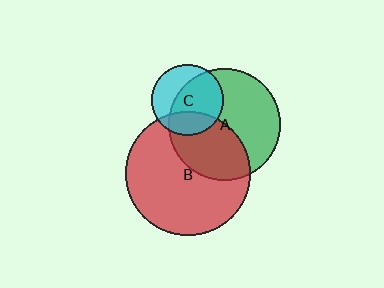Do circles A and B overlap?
Yes.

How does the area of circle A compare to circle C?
Approximately 2.5 times.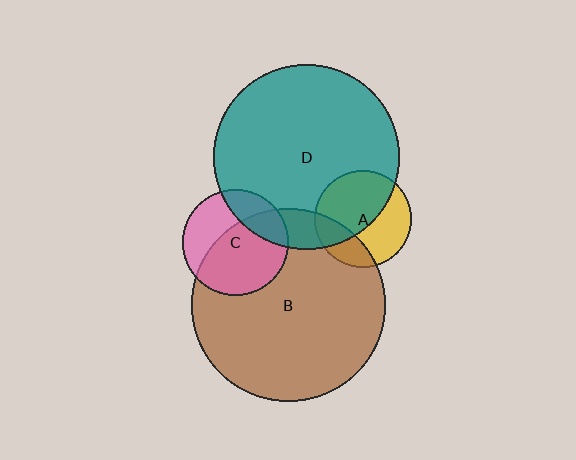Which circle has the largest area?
Circle B (brown).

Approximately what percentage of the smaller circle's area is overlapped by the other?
Approximately 25%.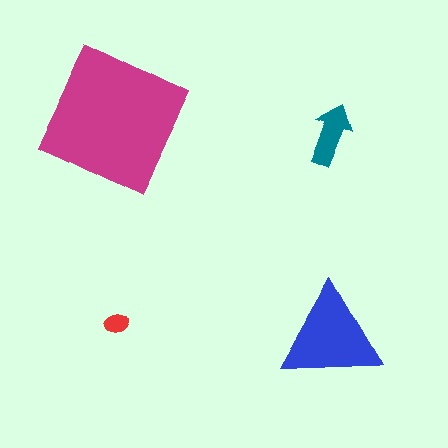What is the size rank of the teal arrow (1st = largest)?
3rd.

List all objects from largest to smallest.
The magenta square, the blue triangle, the teal arrow, the red ellipse.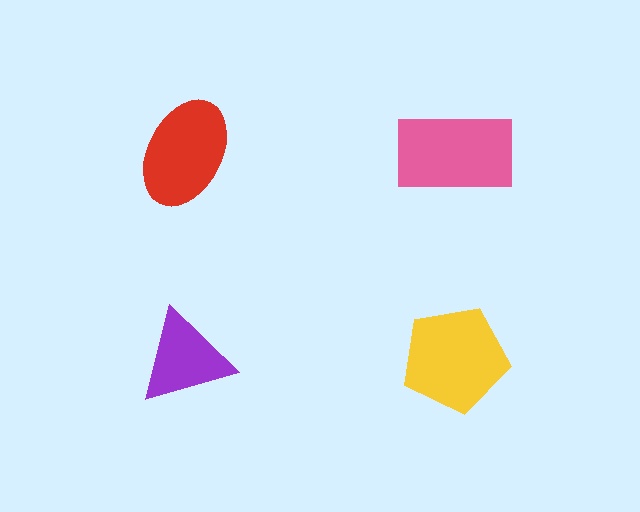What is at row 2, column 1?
A purple triangle.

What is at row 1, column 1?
A red ellipse.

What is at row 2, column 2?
A yellow pentagon.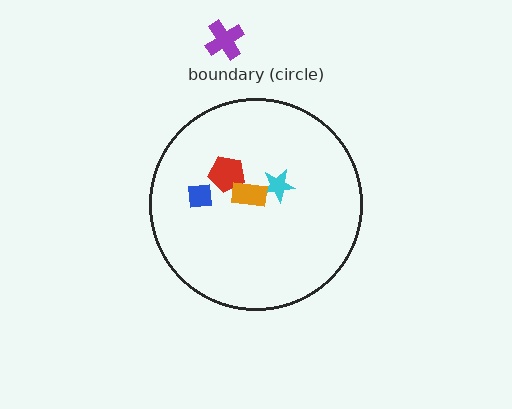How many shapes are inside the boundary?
4 inside, 1 outside.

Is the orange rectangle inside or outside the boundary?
Inside.